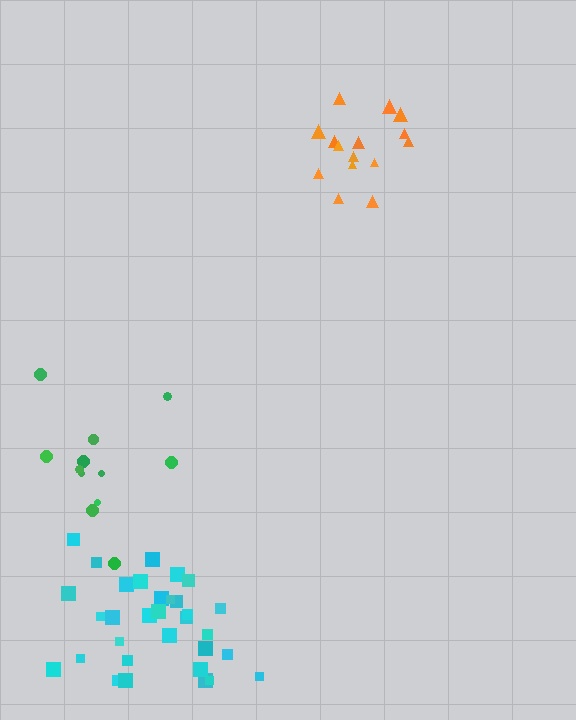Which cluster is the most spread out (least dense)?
Green.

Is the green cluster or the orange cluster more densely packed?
Orange.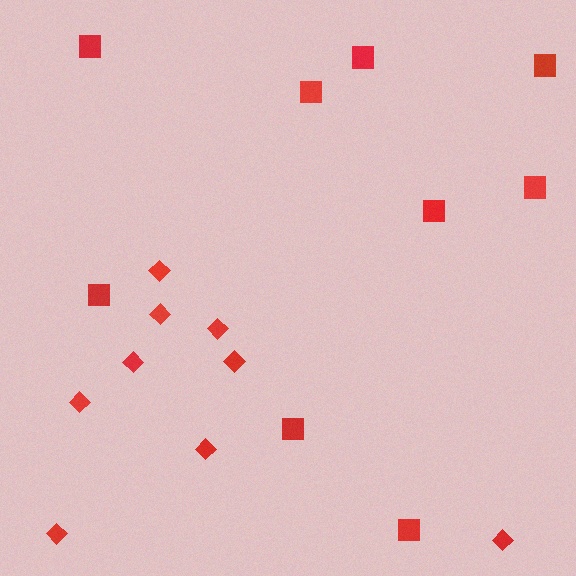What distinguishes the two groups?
There are 2 groups: one group of diamonds (9) and one group of squares (9).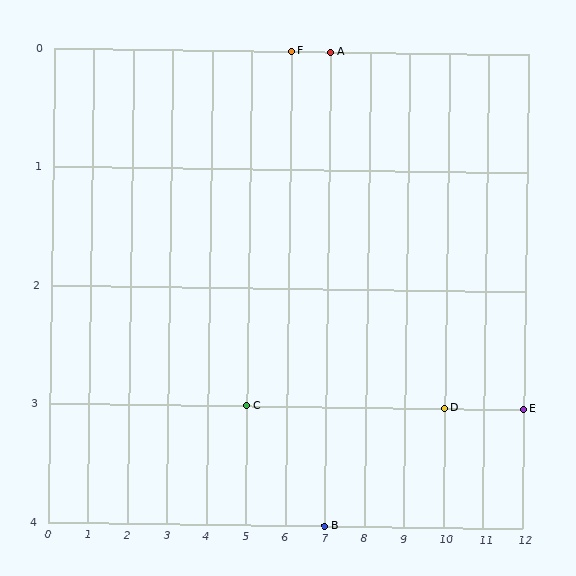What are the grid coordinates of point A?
Point A is at grid coordinates (7, 0).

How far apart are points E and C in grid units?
Points E and C are 7 columns apart.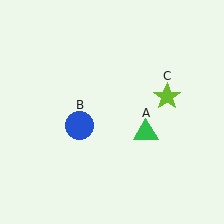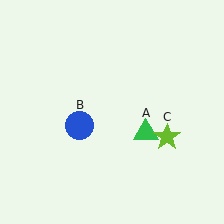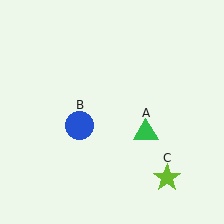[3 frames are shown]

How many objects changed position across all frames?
1 object changed position: lime star (object C).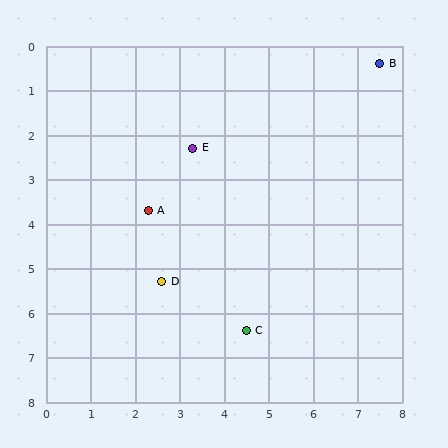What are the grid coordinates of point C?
Point C is at approximately (4.5, 6.4).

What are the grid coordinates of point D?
Point D is at approximately (2.6, 5.3).